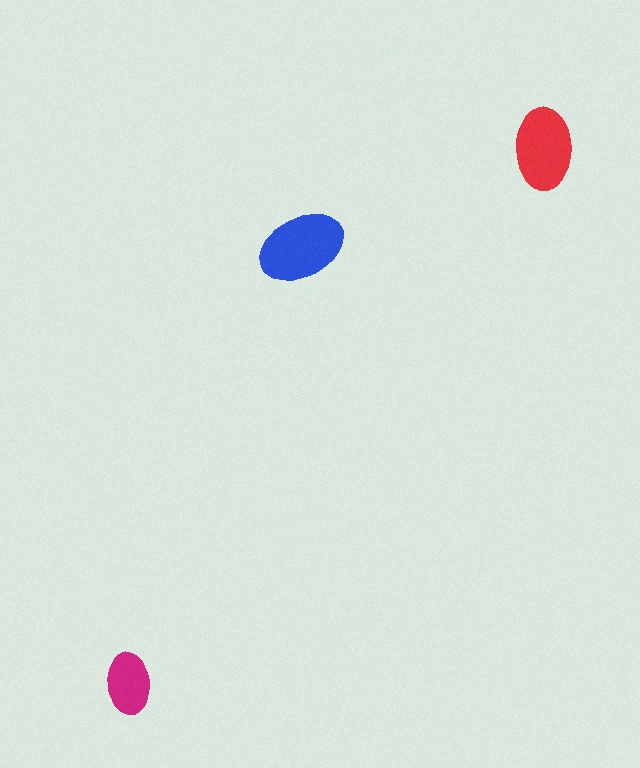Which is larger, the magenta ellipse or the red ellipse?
The red one.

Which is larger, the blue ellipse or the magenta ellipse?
The blue one.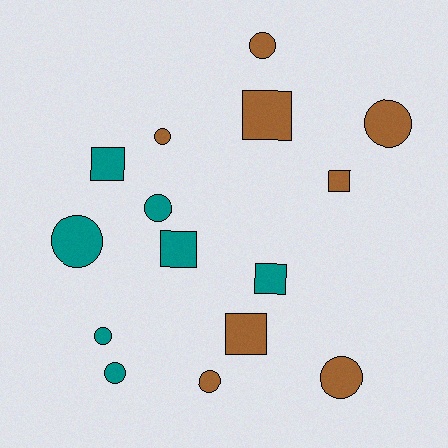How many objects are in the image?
There are 15 objects.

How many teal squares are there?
There are 3 teal squares.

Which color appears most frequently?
Brown, with 8 objects.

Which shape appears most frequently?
Circle, with 9 objects.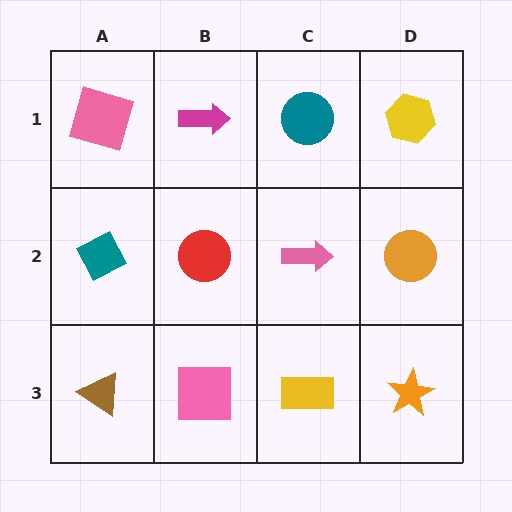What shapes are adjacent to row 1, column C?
A pink arrow (row 2, column C), a magenta arrow (row 1, column B), a yellow hexagon (row 1, column D).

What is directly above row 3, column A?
A teal diamond.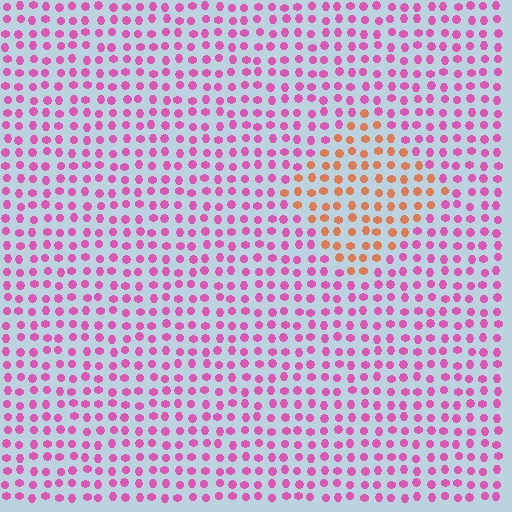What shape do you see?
I see a diamond.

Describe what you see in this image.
The image is filled with small pink elements in a uniform arrangement. A diamond-shaped region is visible where the elements are tinted to a slightly different hue, forming a subtle color boundary.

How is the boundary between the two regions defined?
The boundary is defined purely by a slight shift in hue (about 59 degrees). Spacing, size, and orientation are identical on both sides.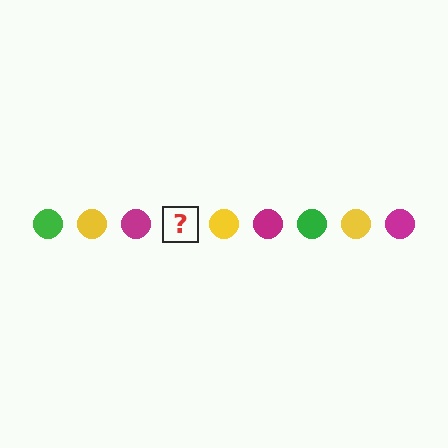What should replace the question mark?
The question mark should be replaced with a green circle.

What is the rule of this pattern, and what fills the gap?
The rule is that the pattern cycles through green, yellow, magenta circles. The gap should be filled with a green circle.